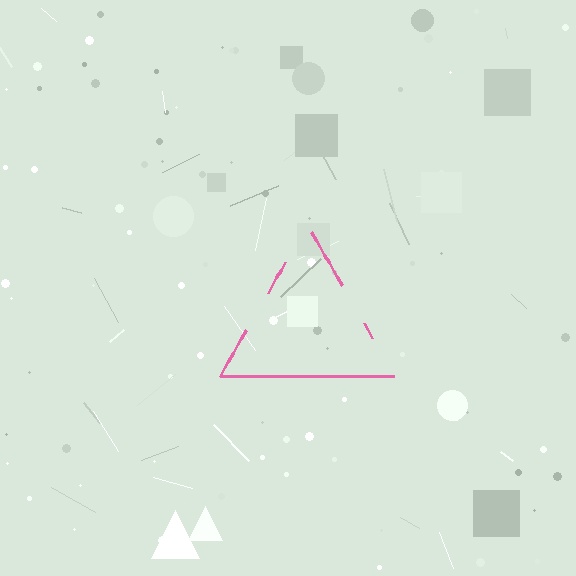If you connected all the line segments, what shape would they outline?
They would outline a triangle.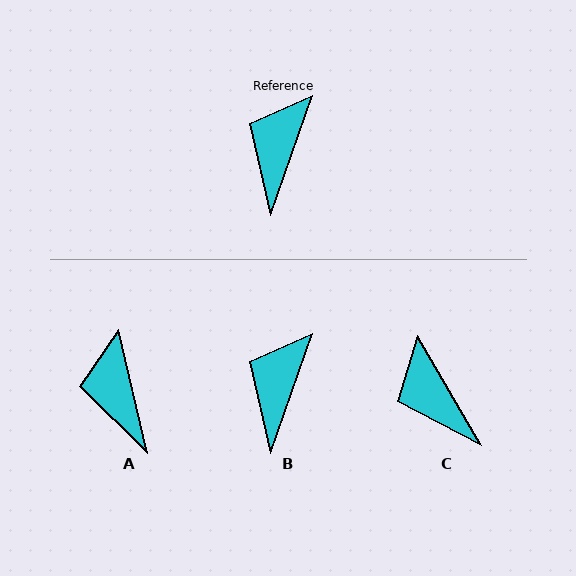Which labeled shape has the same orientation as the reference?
B.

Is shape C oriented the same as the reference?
No, it is off by about 49 degrees.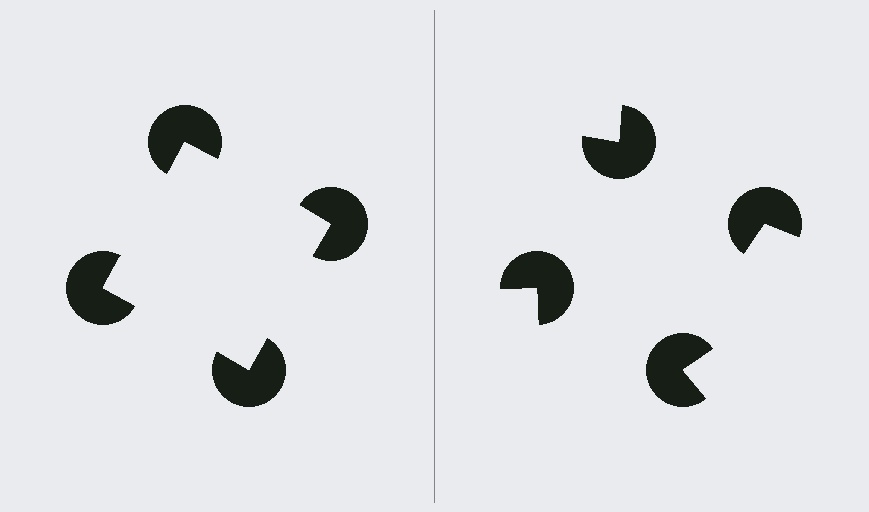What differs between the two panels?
The pac-man discs are positioned identically on both sides; only the wedge orientations differ. On the left they align to a square; on the right they are misaligned.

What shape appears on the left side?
An illusory square.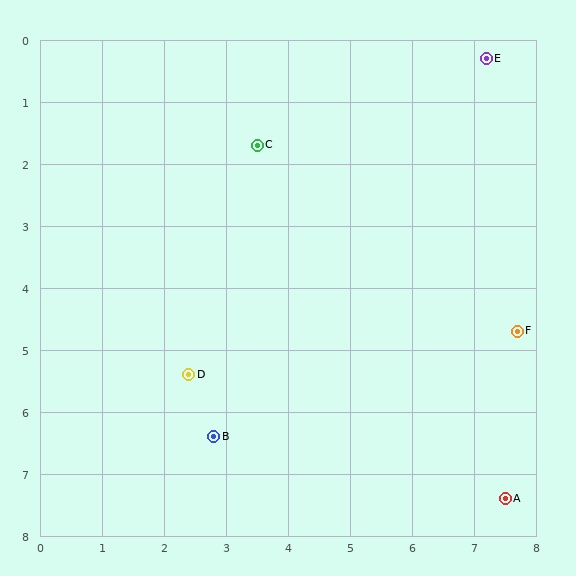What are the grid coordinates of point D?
Point D is at approximately (2.4, 5.4).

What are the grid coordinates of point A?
Point A is at approximately (7.5, 7.4).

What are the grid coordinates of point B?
Point B is at approximately (2.8, 6.4).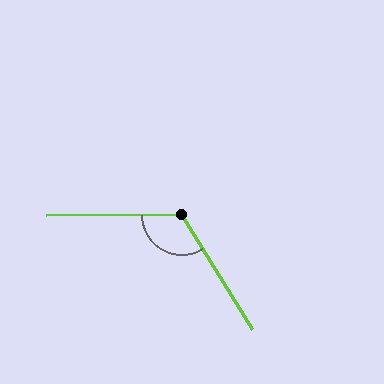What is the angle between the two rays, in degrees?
Approximately 121 degrees.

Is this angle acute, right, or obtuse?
It is obtuse.